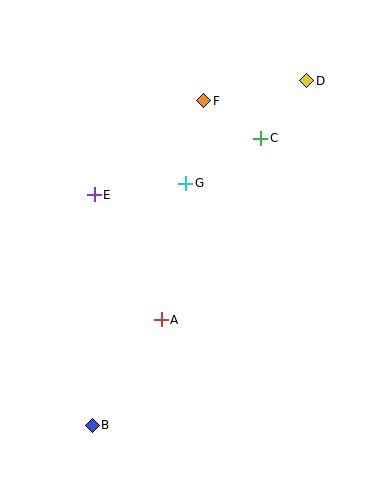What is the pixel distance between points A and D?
The distance between A and D is 280 pixels.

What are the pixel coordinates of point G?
Point G is at (186, 183).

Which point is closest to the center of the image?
Point G at (186, 183) is closest to the center.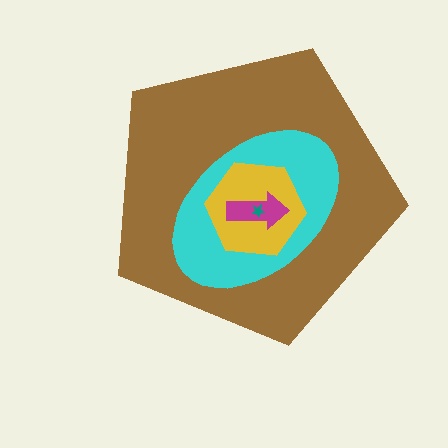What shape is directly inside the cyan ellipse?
The yellow hexagon.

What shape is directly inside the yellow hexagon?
The magenta arrow.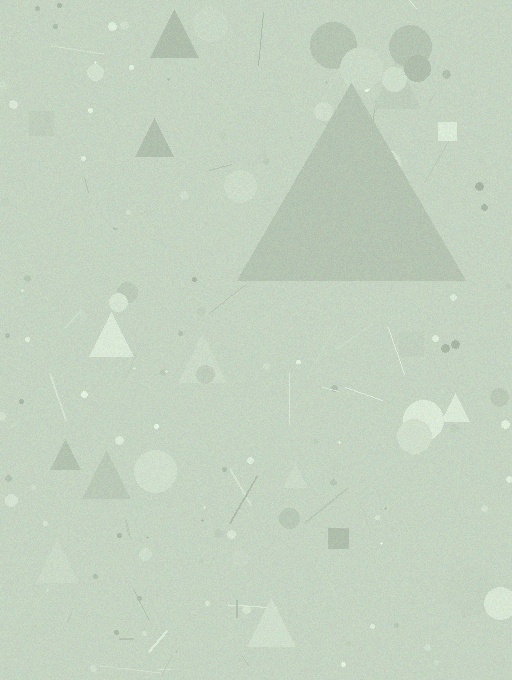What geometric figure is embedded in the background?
A triangle is embedded in the background.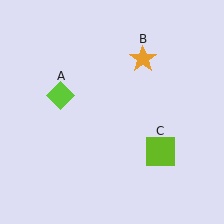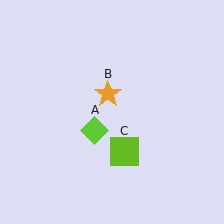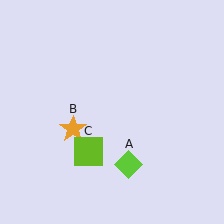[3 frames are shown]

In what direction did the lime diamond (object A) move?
The lime diamond (object A) moved down and to the right.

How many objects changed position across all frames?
3 objects changed position: lime diamond (object A), orange star (object B), lime square (object C).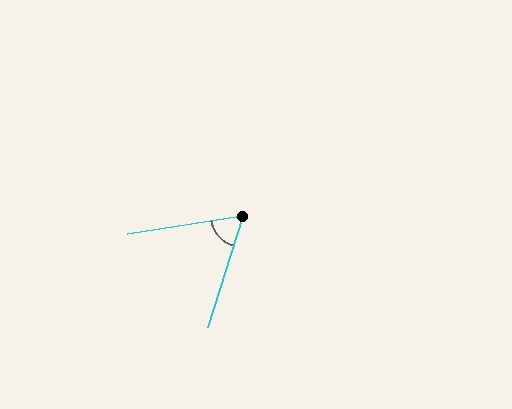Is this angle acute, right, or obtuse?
It is acute.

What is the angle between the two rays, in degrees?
Approximately 64 degrees.